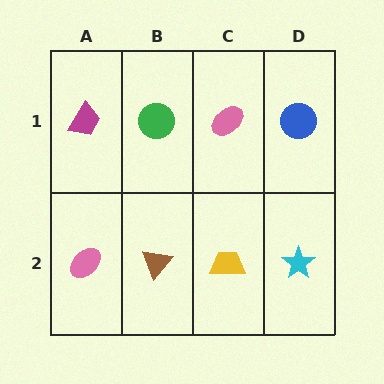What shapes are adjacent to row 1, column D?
A cyan star (row 2, column D), a pink ellipse (row 1, column C).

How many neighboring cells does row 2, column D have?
2.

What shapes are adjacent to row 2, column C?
A pink ellipse (row 1, column C), a brown triangle (row 2, column B), a cyan star (row 2, column D).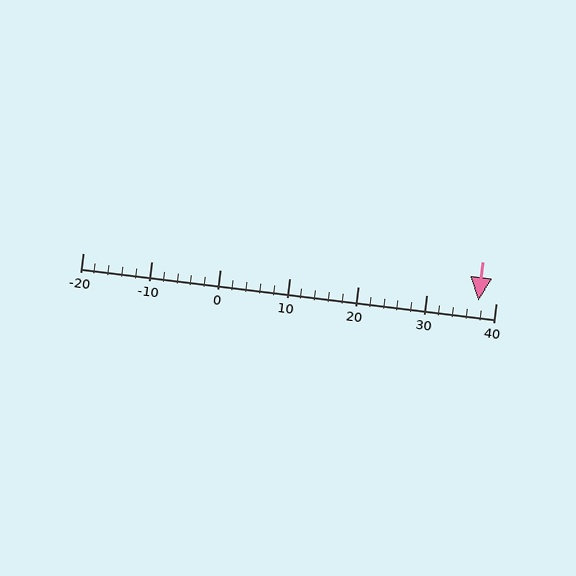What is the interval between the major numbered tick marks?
The major tick marks are spaced 10 units apart.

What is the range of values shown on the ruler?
The ruler shows values from -20 to 40.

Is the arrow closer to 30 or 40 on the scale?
The arrow is closer to 40.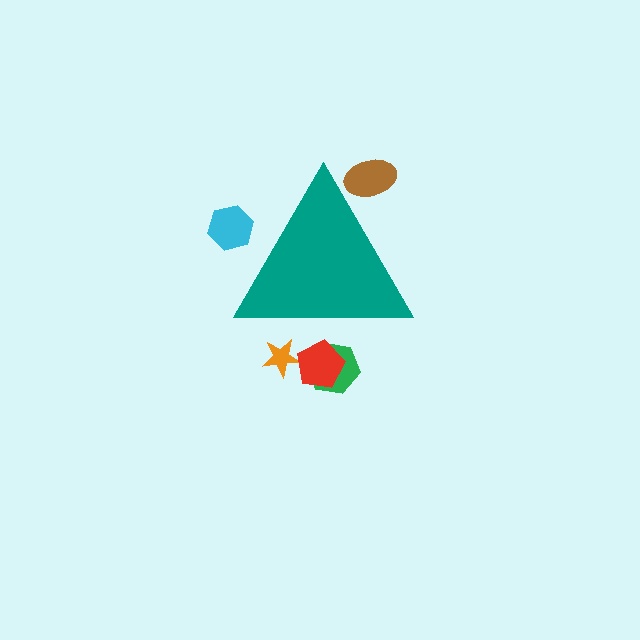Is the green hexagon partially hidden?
Yes, the green hexagon is partially hidden behind the teal triangle.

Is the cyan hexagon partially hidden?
Yes, the cyan hexagon is partially hidden behind the teal triangle.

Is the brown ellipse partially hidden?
Yes, the brown ellipse is partially hidden behind the teal triangle.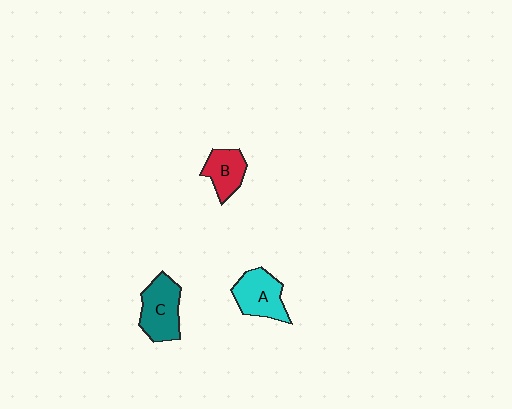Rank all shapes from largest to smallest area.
From largest to smallest: C (teal), A (cyan), B (red).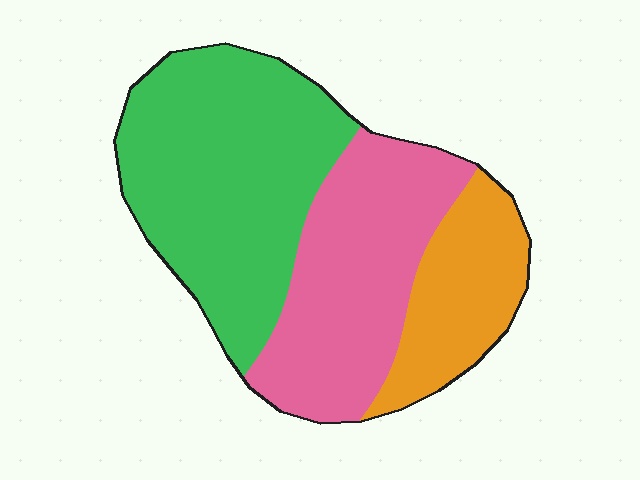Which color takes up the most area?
Green, at roughly 45%.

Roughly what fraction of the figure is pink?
Pink takes up about one third (1/3) of the figure.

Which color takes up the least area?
Orange, at roughly 20%.